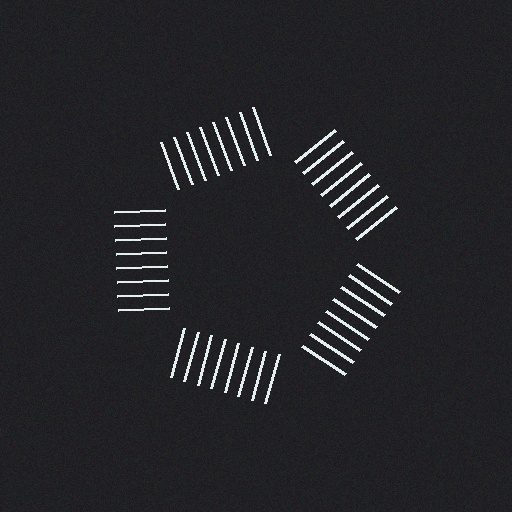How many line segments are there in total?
40 — 8 along each of the 5 edges.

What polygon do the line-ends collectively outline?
An illusory pentagon — the line segments terminate on its edges but no continuous stroke is drawn.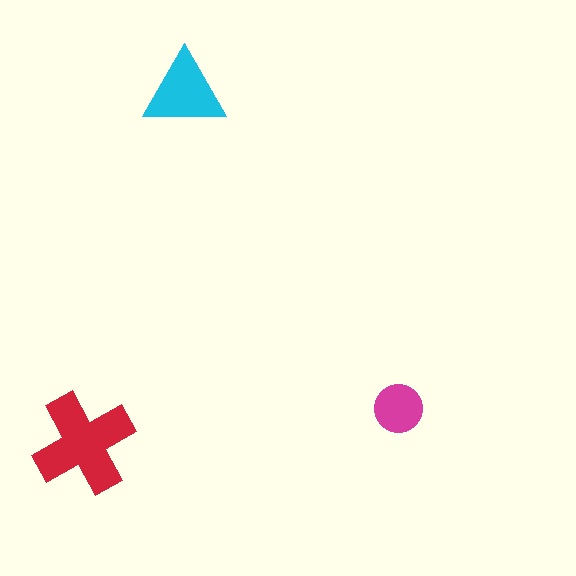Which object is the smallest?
The magenta circle.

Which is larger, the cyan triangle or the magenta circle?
The cyan triangle.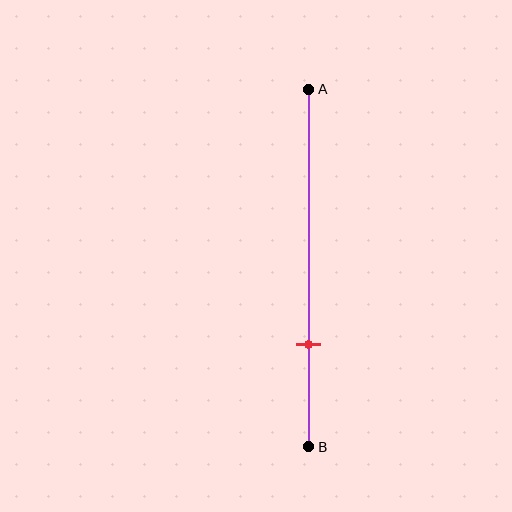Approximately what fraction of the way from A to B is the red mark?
The red mark is approximately 70% of the way from A to B.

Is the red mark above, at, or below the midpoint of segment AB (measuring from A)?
The red mark is below the midpoint of segment AB.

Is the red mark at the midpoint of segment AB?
No, the mark is at about 70% from A, not at the 50% midpoint.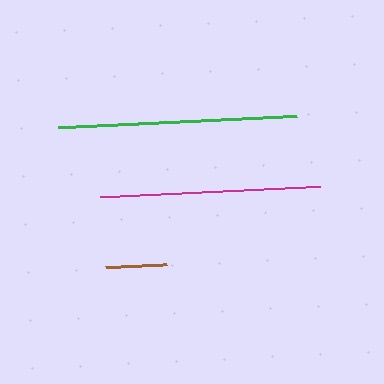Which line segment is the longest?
The green line is the longest at approximately 239 pixels.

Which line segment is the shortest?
The brown line is the shortest at approximately 61 pixels.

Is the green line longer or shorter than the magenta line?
The green line is longer than the magenta line.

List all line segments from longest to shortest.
From longest to shortest: green, magenta, brown.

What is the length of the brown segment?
The brown segment is approximately 61 pixels long.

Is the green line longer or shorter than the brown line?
The green line is longer than the brown line.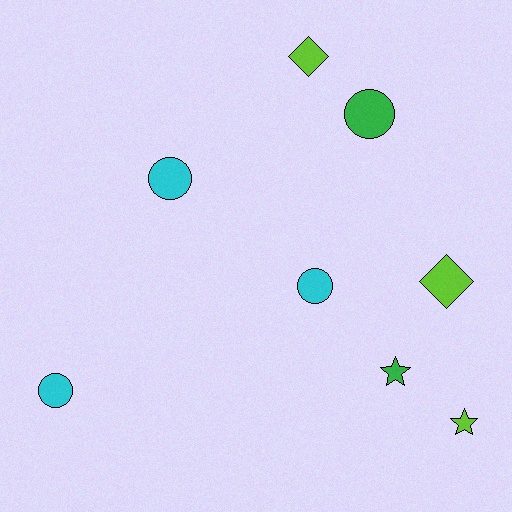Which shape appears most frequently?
Circle, with 4 objects.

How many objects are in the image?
There are 8 objects.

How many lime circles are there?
There are no lime circles.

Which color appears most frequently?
Cyan, with 3 objects.